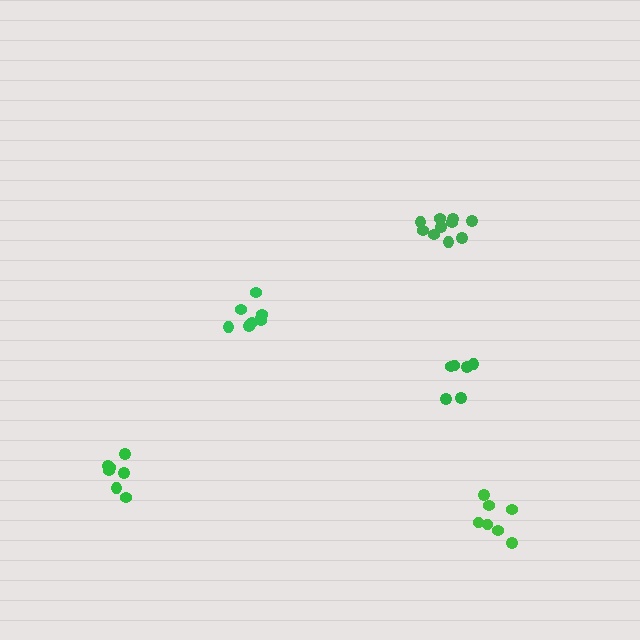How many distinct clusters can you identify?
There are 5 distinct clusters.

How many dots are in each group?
Group 1: 9 dots, Group 2: 7 dots, Group 3: 10 dots, Group 4: 6 dots, Group 5: 7 dots (39 total).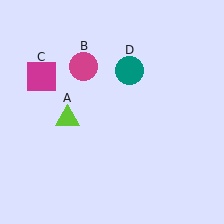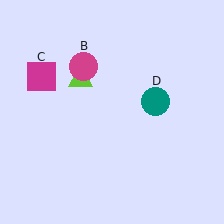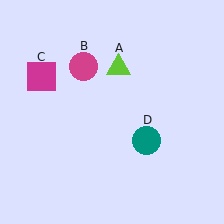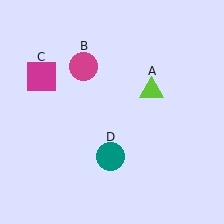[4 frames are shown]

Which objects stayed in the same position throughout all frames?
Magenta circle (object B) and magenta square (object C) remained stationary.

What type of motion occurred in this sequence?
The lime triangle (object A), teal circle (object D) rotated clockwise around the center of the scene.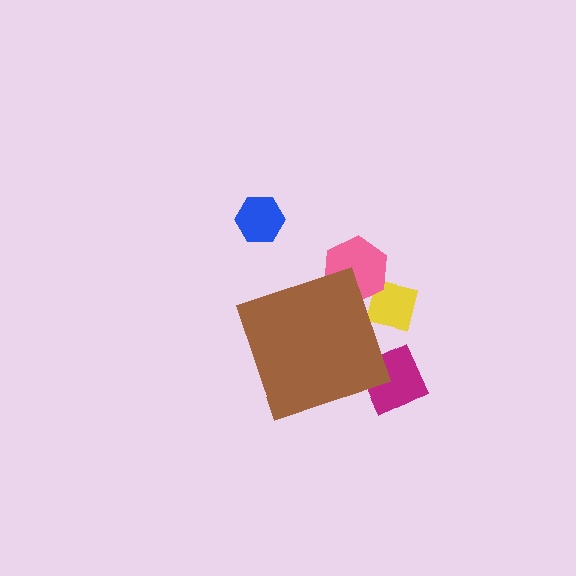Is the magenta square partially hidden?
Yes, the magenta square is partially hidden behind the brown diamond.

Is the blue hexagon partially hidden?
No, the blue hexagon is fully visible.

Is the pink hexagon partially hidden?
Yes, the pink hexagon is partially hidden behind the brown diamond.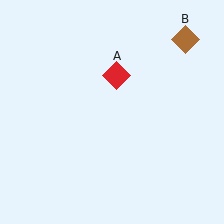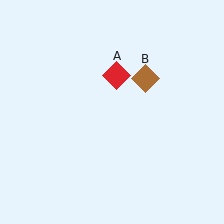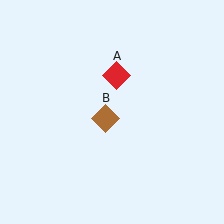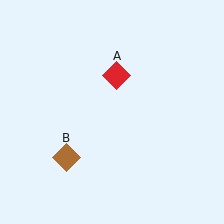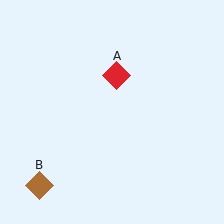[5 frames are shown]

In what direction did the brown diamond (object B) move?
The brown diamond (object B) moved down and to the left.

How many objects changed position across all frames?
1 object changed position: brown diamond (object B).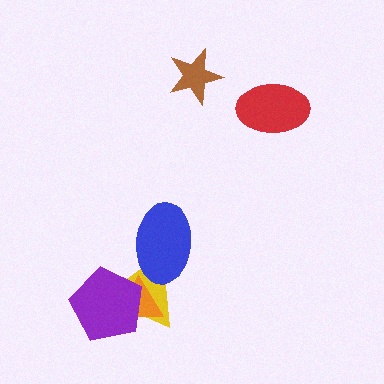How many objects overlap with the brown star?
0 objects overlap with the brown star.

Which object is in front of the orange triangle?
The purple pentagon is in front of the orange triangle.